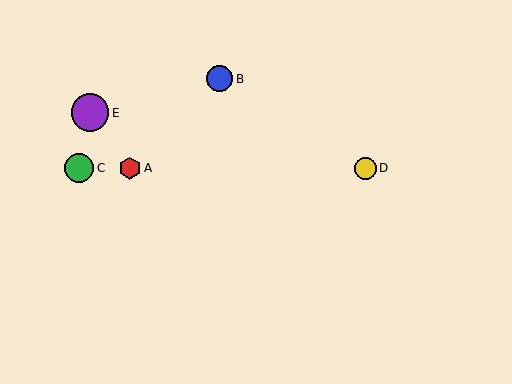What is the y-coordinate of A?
Object A is at y≈168.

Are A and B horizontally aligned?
No, A is at y≈168 and B is at y≈79.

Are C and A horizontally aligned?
Yes, both are at y≈168.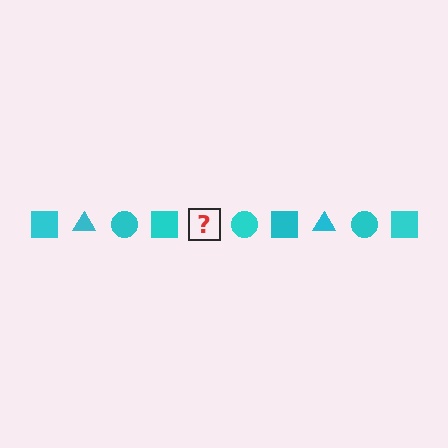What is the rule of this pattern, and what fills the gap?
The rule is that the pattern cycles through square, triangle, circle shapes in cyan. The gap should be filled with a cyan triangle.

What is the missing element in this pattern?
The missing element is a cyan triangle.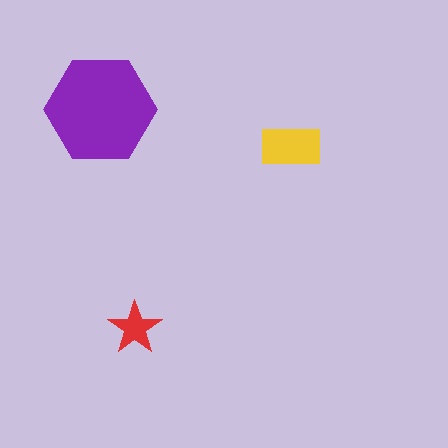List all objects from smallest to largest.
The red star, the yellow rectangle, the purple hexagon.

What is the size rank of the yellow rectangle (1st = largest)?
2nd.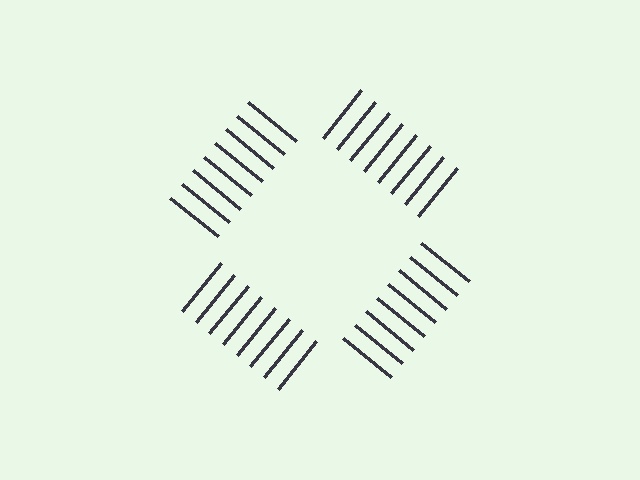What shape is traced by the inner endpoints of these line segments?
An illusory square — the line segments terminate on its edges but no continuous stroke is drawn.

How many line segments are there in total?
32 — 8 along each of the 4 edges.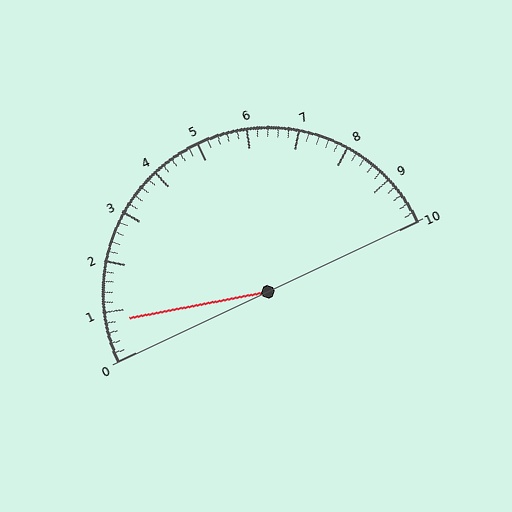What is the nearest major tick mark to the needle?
The nearest major tick mark is 1.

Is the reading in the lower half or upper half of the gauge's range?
The reading is in the lower half of the range (0 to 10).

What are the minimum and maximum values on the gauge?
The gauge ranges from 0 to 10.